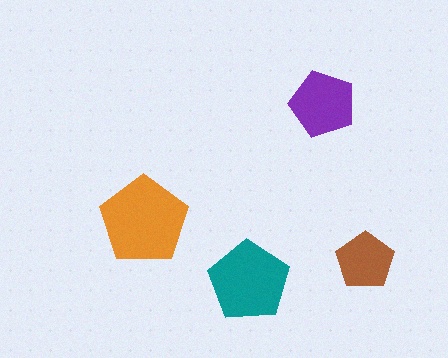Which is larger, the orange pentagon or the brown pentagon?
The orange one.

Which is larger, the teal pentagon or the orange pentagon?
The orange one.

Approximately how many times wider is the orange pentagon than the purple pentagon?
About 1.5 times wider.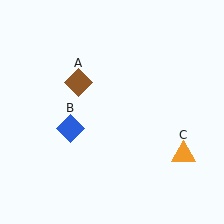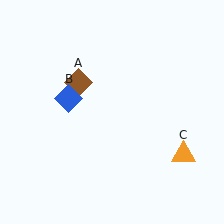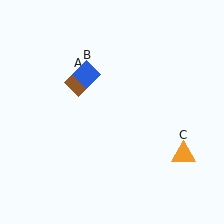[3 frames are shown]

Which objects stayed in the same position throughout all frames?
Brown diamond (object A) and orange triangle (object C) remained stationary.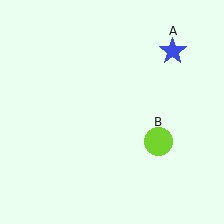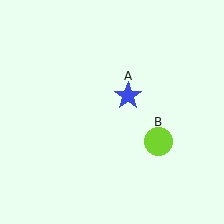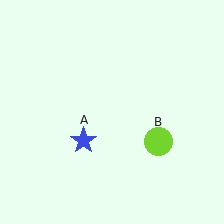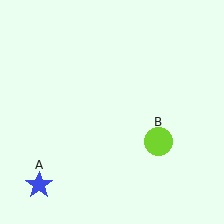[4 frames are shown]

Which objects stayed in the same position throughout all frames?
Lime circle (object B) remained stationary.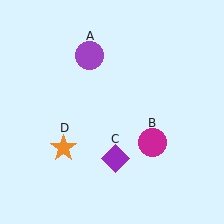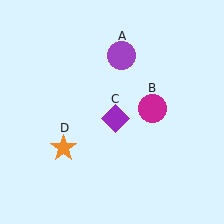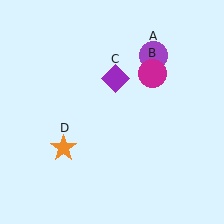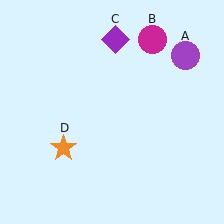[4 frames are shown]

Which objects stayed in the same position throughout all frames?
Orange star (object D) remained stationary.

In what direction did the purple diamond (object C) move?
The purple diamond (object C) moved up.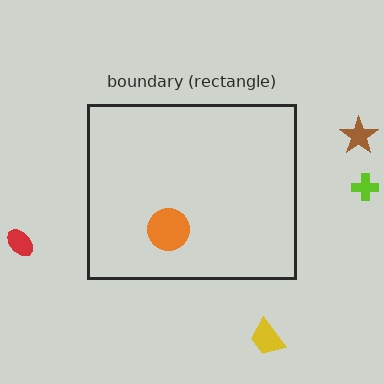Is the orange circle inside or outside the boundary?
Inside.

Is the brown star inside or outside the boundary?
Outside.